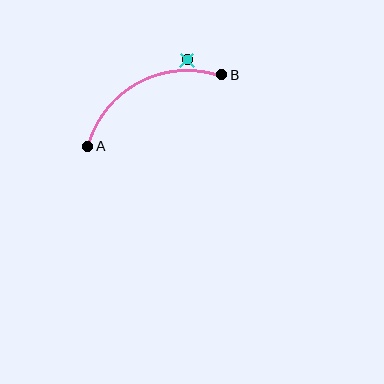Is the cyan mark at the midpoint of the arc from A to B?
No — the cyan mark does not lie on the arc at all. It sits slightly outside the curve.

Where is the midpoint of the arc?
The arc midpoint is the point on the curve farthest from the straight line joining A and B. It sits above that line.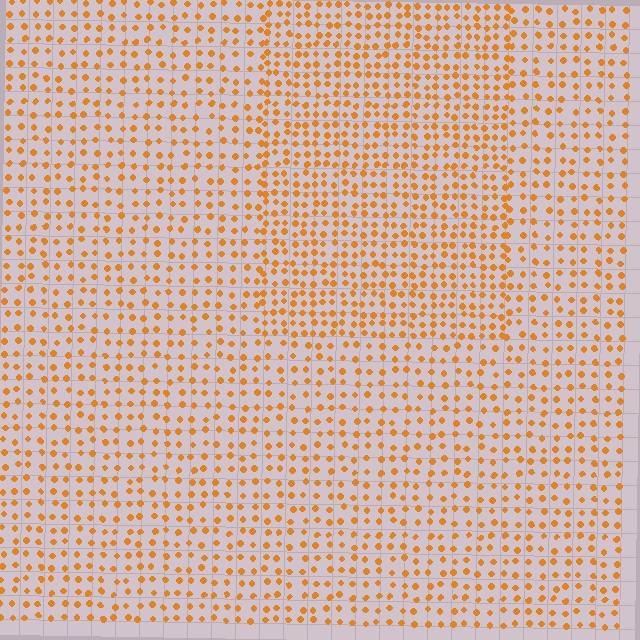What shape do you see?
I see a rectangle.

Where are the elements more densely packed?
The elements are more densely packed inside the rectangle boundary.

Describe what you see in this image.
The image contains small orange elements arranged at two different densities. A rectangle-shaped region is visible where the elements are more densely packed than the surrounding area.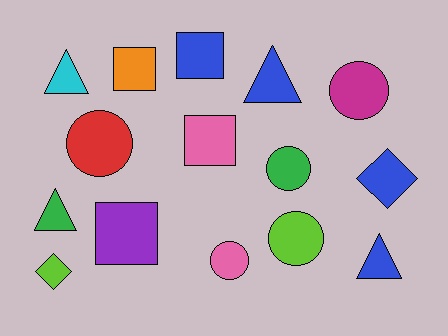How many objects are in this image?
There are 15 objects.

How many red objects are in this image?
There is 1 red object.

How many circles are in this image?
There are 5 circles.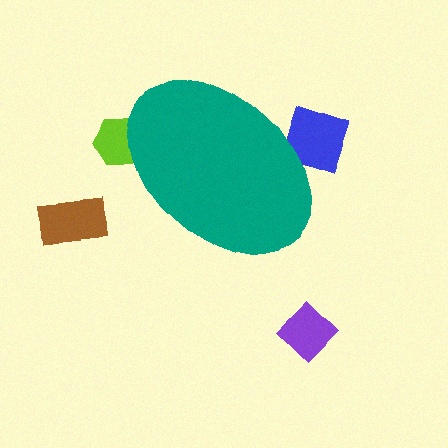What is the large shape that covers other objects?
A teal ellipse.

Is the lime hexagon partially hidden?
Yes, the lime hexagon is partially hidden behind the teal ellipse.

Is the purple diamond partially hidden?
No, the purple diamond is fully visible.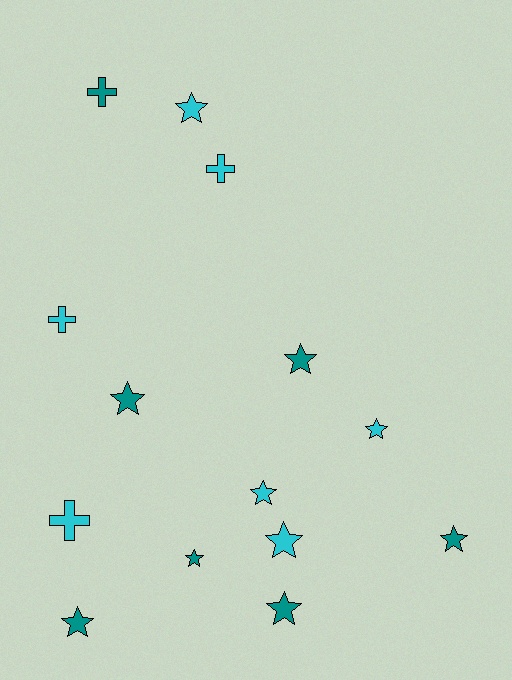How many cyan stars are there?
There are 4 cyan stars.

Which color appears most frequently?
Teal, with 7 objects.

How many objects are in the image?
There are 14 objects.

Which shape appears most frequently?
Star, with 10 objects.